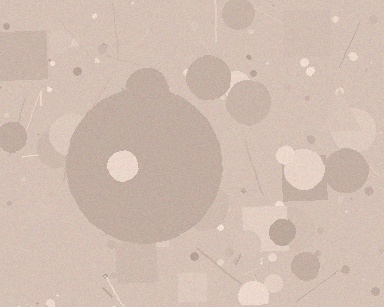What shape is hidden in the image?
A circle is hidden in the image.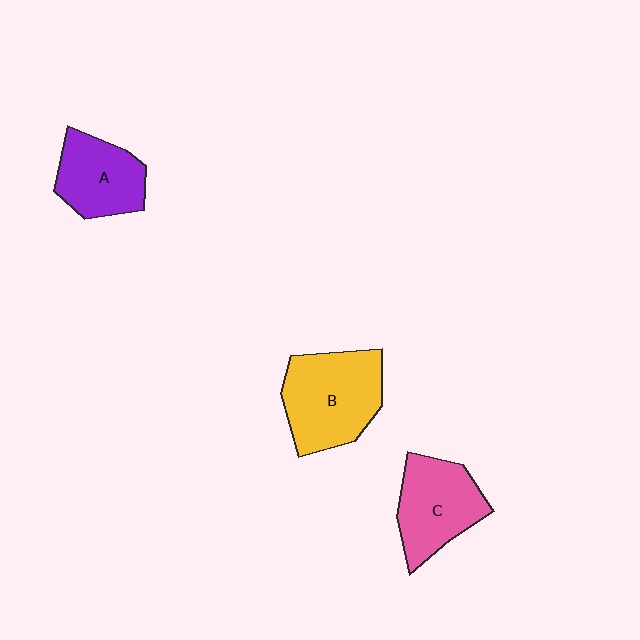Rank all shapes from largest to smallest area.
From largest to smallest: B (yellow), C (pink), A (purple).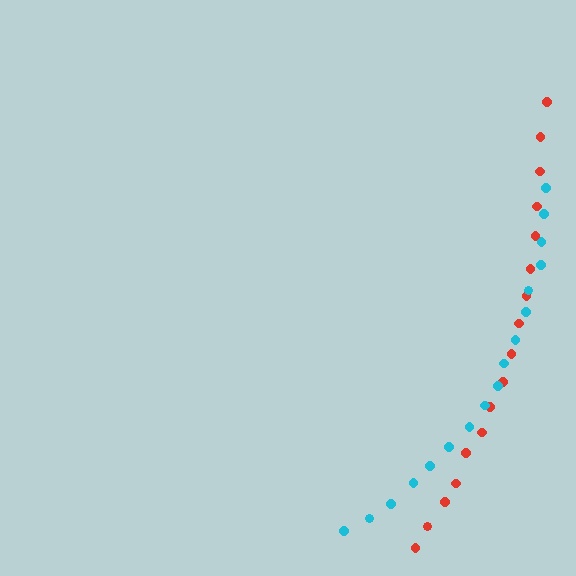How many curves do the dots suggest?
There are 2 distinct paths.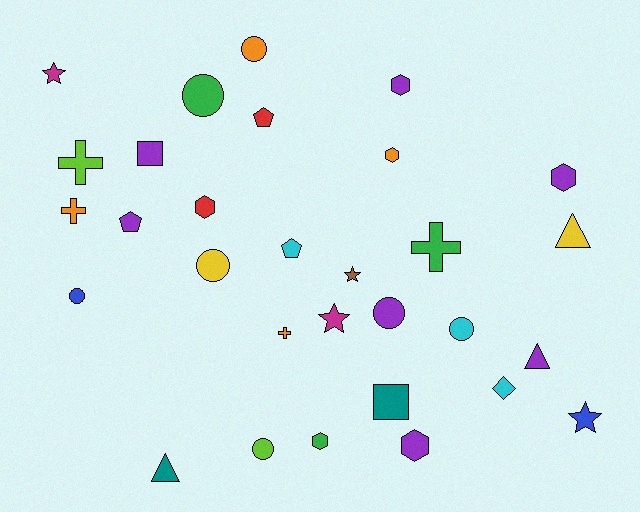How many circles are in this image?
There are 7 circles.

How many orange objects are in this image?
There are 4 orange objects.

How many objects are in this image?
There are 30 objects.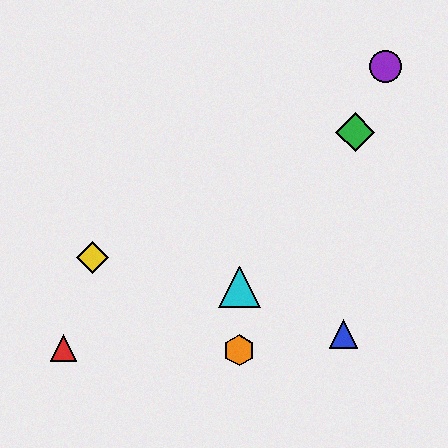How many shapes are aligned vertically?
2 shapes (the orange hexagon, the cyan triangle) are aligned vertically.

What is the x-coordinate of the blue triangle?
The blue triangle is at x≈344.